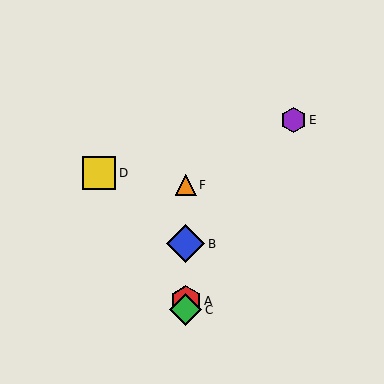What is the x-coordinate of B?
Object B is at x≈186.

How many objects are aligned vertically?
4 objects (A, B, C, F) are aligned vertically.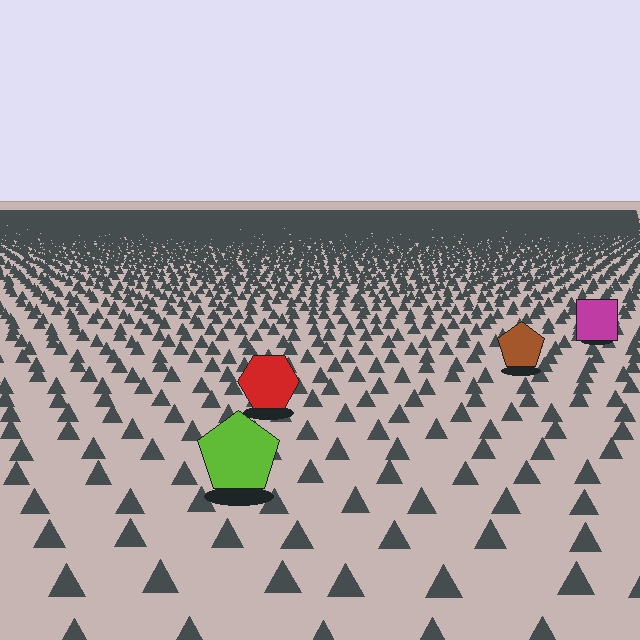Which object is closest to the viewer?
The lime pentagon is closest. The texture marks near it are larger and more spread out.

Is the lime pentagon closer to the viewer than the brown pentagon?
Yes. The lime pentagon is closer — you can tell from the texture gradient: the ground texture is coarser near it.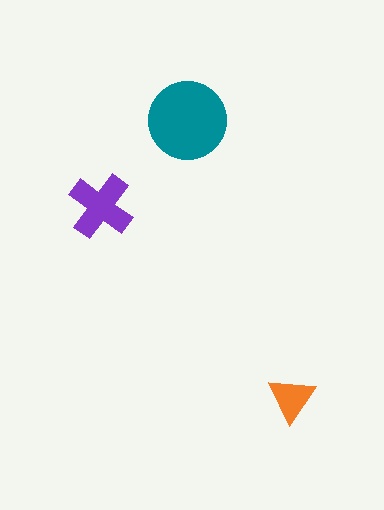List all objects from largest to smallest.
The teal circle, the purple cross, the orange triangle.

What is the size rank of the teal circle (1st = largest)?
1st.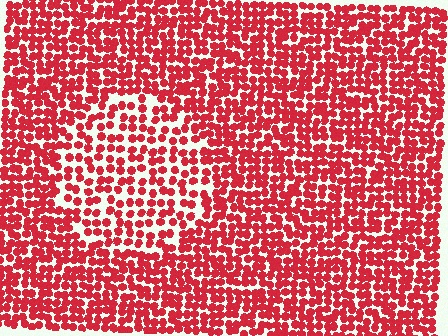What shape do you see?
I see a circle.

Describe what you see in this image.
The image contains small red elements arranged at two different densities. A circle-shaped region is visible where the elements are less densely packed than the surrounding area.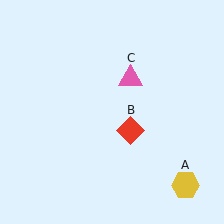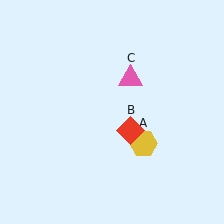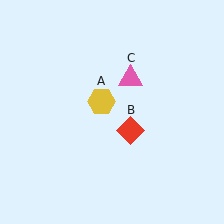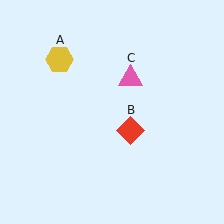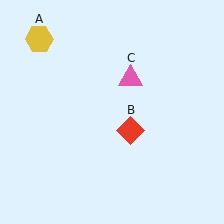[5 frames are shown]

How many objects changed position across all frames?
1 object changed position: yellow hexagon (object A).